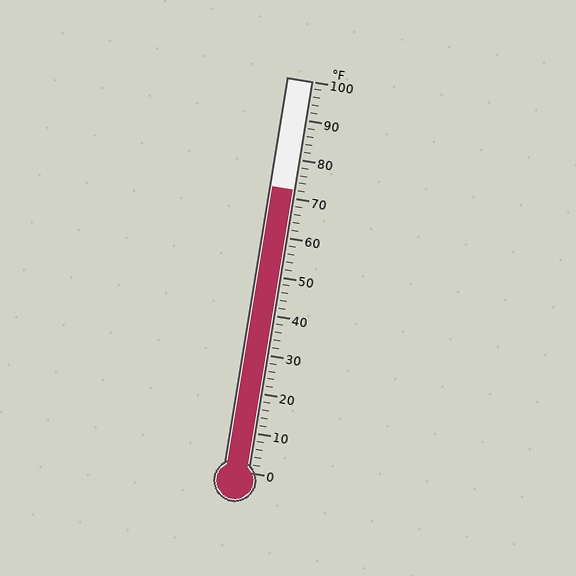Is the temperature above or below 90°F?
The temperature is below 90°F.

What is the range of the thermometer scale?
The thermometer scale ranges from 0°F to 100°F.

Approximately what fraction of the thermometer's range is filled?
The thermometer is filled to approximately 70% of its range.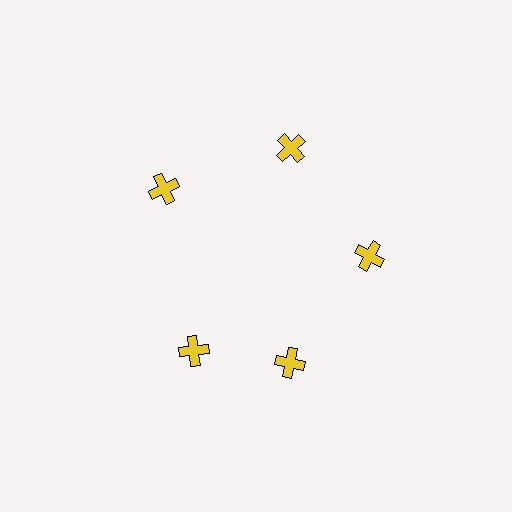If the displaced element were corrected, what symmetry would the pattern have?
It would have 5-fold rotational symmetry — the pattern would map onto itself every 72 degrees.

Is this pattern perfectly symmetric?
No. The 5 yellow crosses are arranged in a ring, but one element near the 8 o'clock position is rotated out of alignment along the ring, breaking the 5-fold rotational symmetry.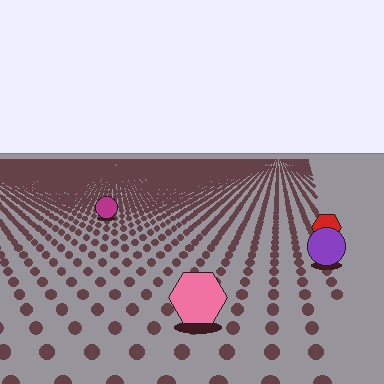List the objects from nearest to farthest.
From nearest to farthest: the pink hexagon, the purple circle, the red hexagon, the magenta circle.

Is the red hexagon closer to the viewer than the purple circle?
No. The purple circle is closer — you can tell from the texture gradient: the ground texture is coarser near it.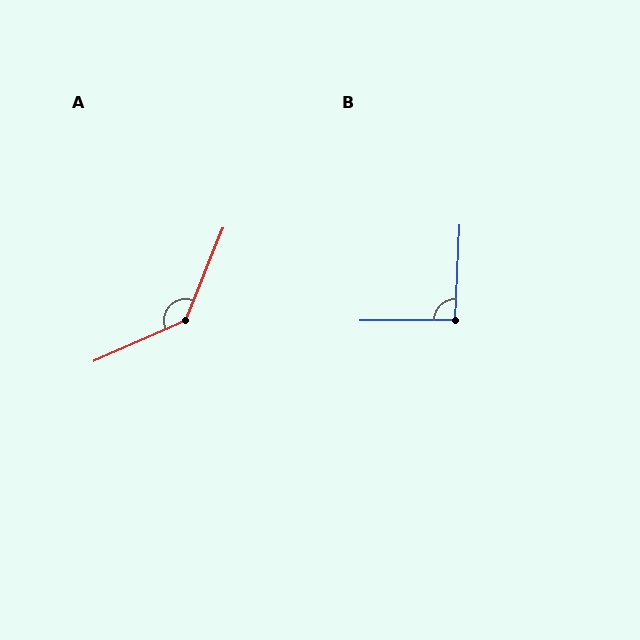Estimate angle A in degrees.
Approximately 136 degrees.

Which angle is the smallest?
B, at approximately 93 degrees.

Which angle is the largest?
A, at approximately 136 degrees.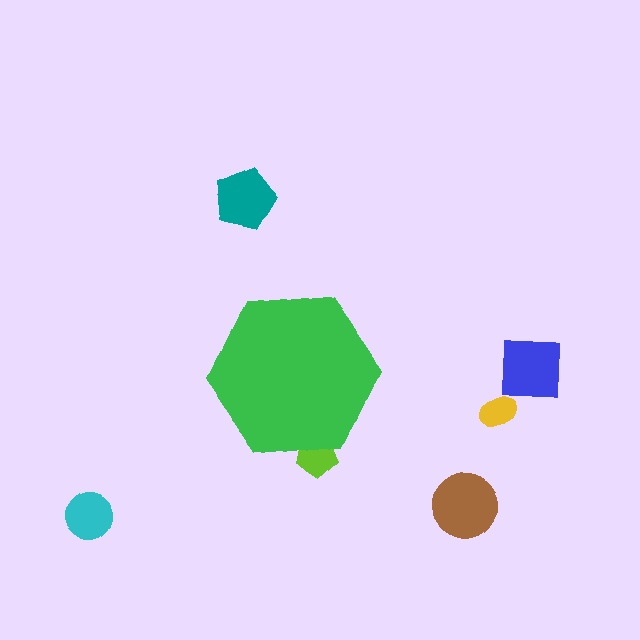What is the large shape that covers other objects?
A green hexagon.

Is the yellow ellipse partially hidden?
No, the yellow ellipse is fully visible.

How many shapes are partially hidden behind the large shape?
1 shape is partially hidden.